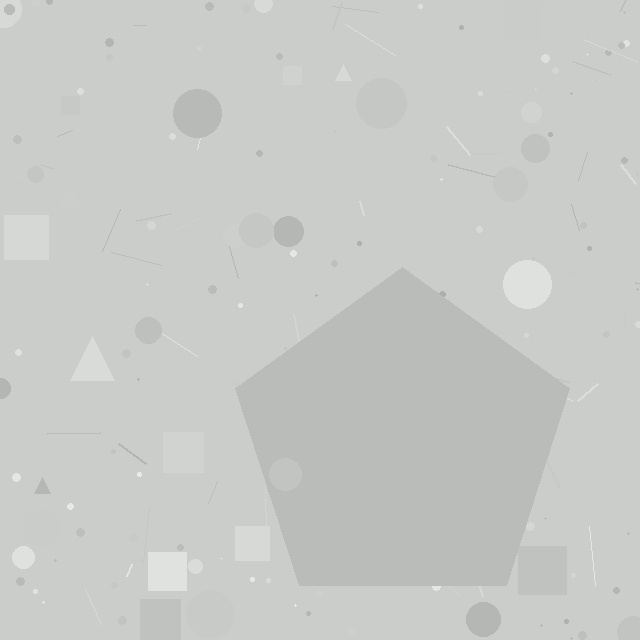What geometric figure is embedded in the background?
A pentagon is embedded in the background.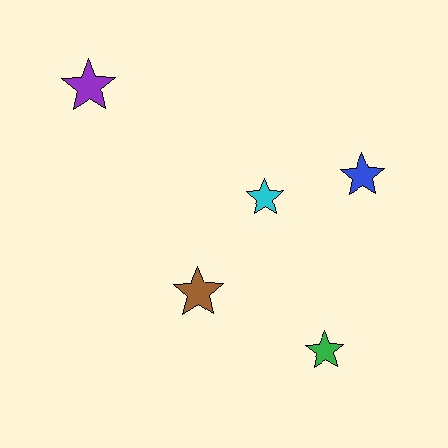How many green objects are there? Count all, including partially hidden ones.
There is 1 green object.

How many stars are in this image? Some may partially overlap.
There are 5 stars.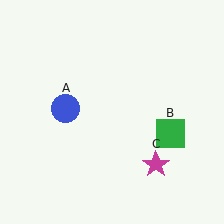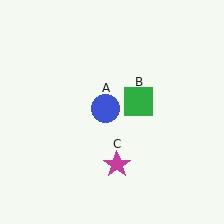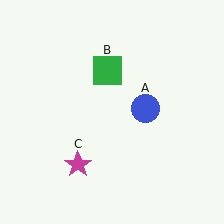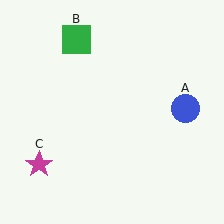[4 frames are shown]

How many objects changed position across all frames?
3 objects changed position: blue circle (object A), green square (object B), magenta star (object C).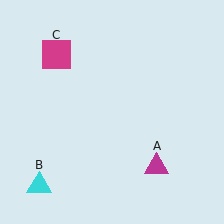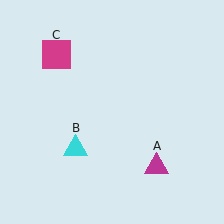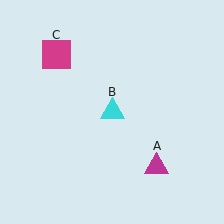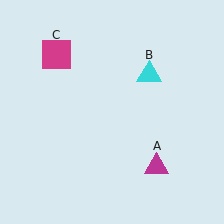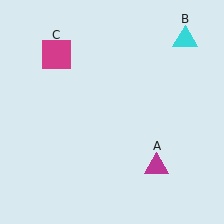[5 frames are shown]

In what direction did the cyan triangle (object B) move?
The cyan triangle (object B) moved up and to the right.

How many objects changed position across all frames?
1 object changed position: cyan triangle (object B).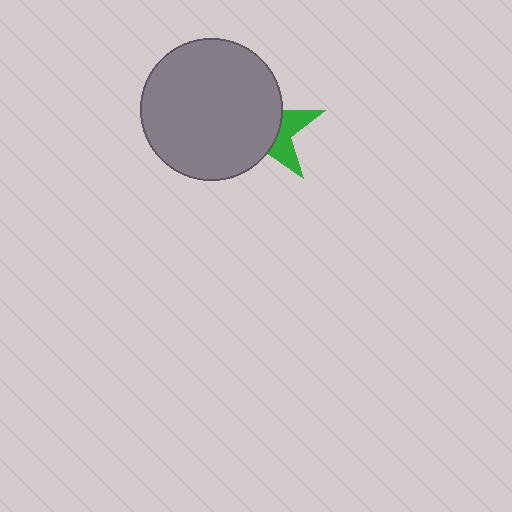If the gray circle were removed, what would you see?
You would see the complete green star.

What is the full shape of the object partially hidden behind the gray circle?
The partially hidden object is a green star.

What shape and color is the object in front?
The object in front is a gray circle.